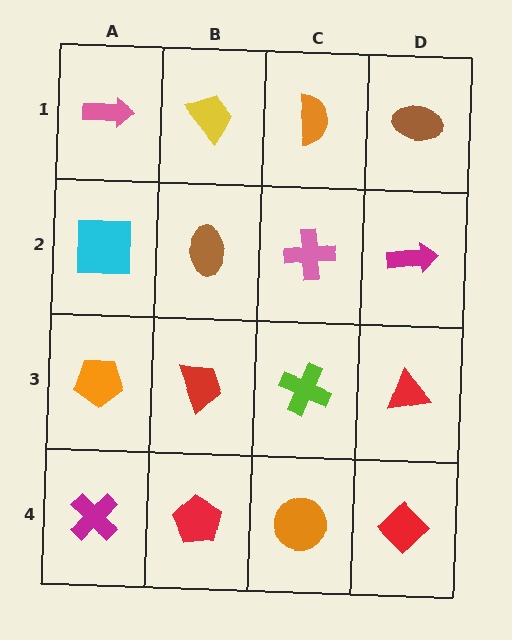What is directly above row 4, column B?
A red trapezoid.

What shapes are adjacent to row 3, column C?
A pink cross (row 2, column C), an orange circle (row 4, column C), a red trapezoid (row 3, column B), a red triangle (row 3, column D).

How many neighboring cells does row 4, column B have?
3.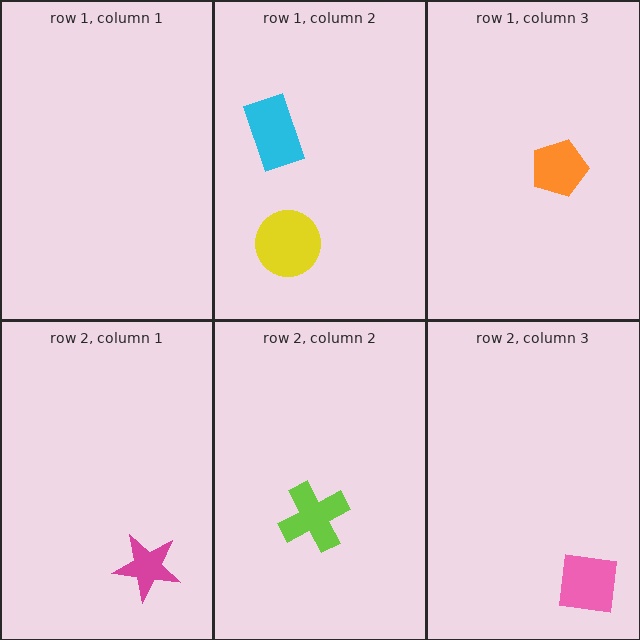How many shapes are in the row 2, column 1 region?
1.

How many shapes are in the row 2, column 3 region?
1.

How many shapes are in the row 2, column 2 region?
1.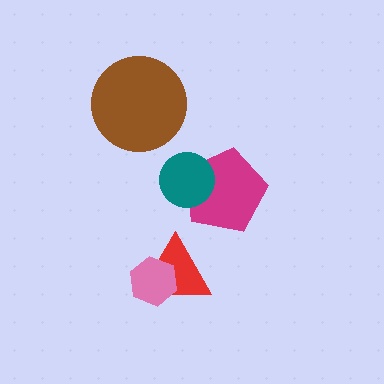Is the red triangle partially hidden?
Yes, it is partially covered by another shape.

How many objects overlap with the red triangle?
1 object overlaps with the red triangle.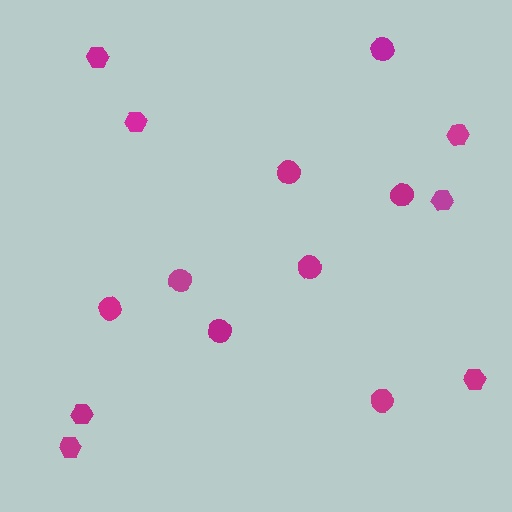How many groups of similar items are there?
There are 2 groups: one group of circles (8) and one group of hexagons (7).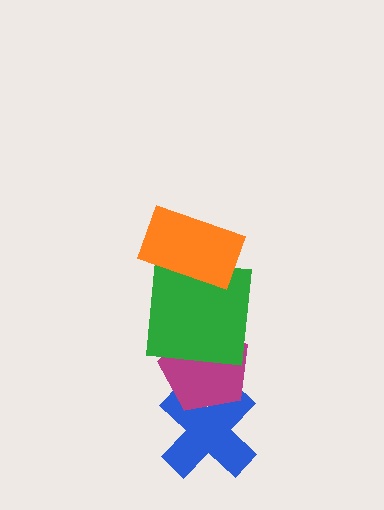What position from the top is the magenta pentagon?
The magenta pentagon is 3rd from the top.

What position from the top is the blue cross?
The blue cross is 4th from the top.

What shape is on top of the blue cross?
The magenta pentagon is on top of the blue cross.